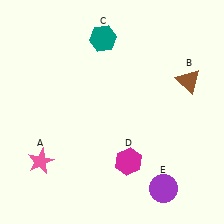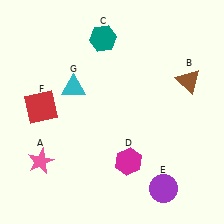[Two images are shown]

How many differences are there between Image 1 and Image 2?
There are 2 differences between the two images.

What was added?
A red square (F), a cyan triangle (G) were added in Image 2.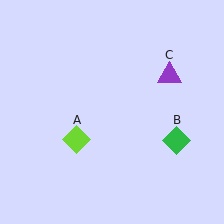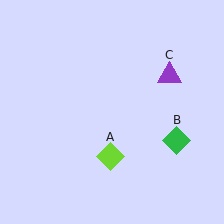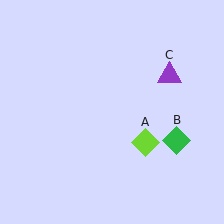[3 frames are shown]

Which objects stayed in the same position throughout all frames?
Green diamond (object B) and purple triangle (object C) remained stationary.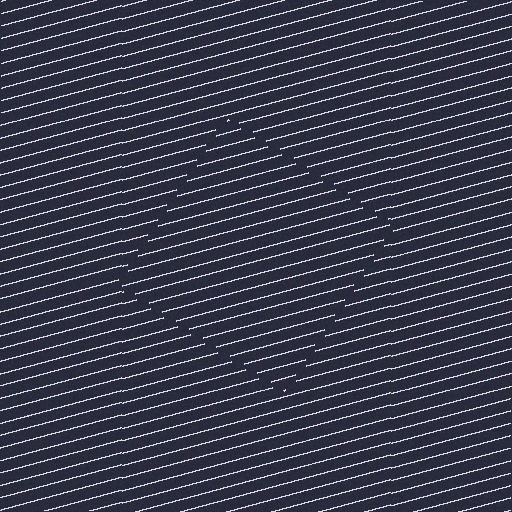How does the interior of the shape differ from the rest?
The interior of the shape contains the same grating, shifted by half a period — the contour is defined by the phase discontinuity where line-ends from the inner and outer gratings abut.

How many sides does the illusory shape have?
4 sides — the line-ends trace a square.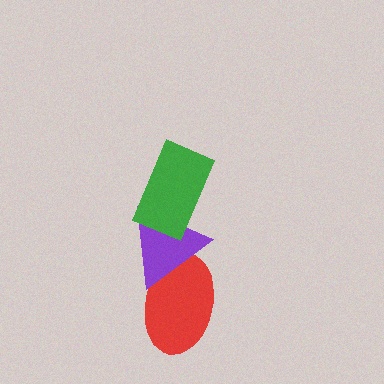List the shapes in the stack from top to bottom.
From top to bottom: the green rectangle, the purple triangle, the red ellipse.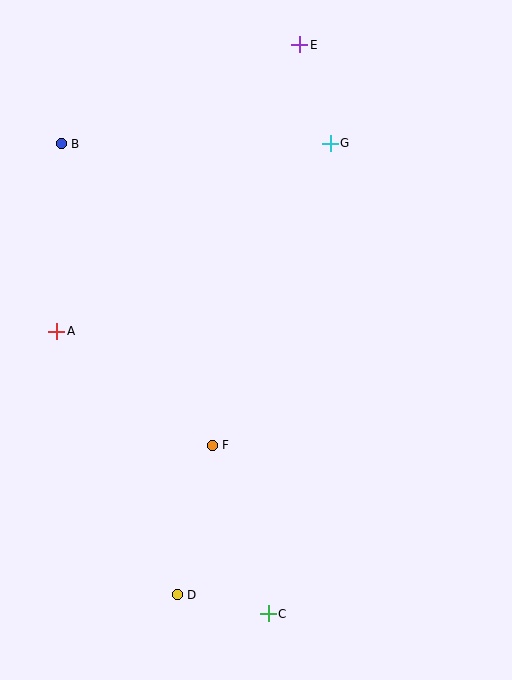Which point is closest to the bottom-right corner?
Point C is closest to the bottom-right corner.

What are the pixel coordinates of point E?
Point E is at (300, 45).